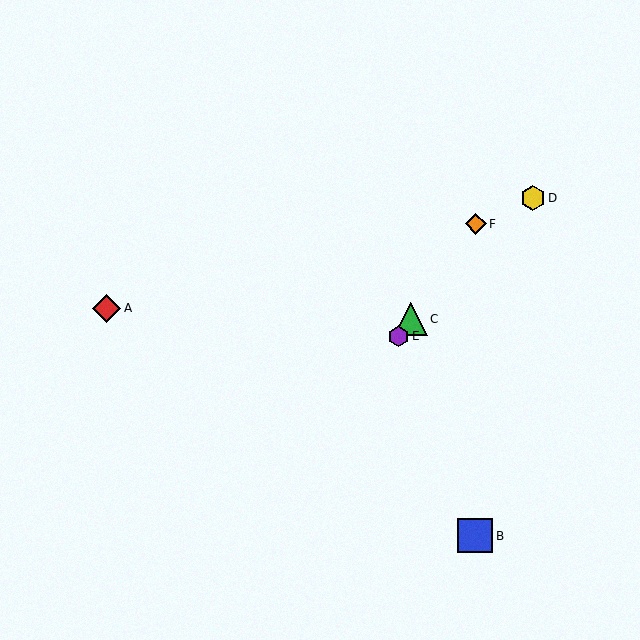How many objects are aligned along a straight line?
3 objects (C, E, F) are aligned along a straight line.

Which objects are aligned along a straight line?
Objects C, E, F are aligned along a straight line.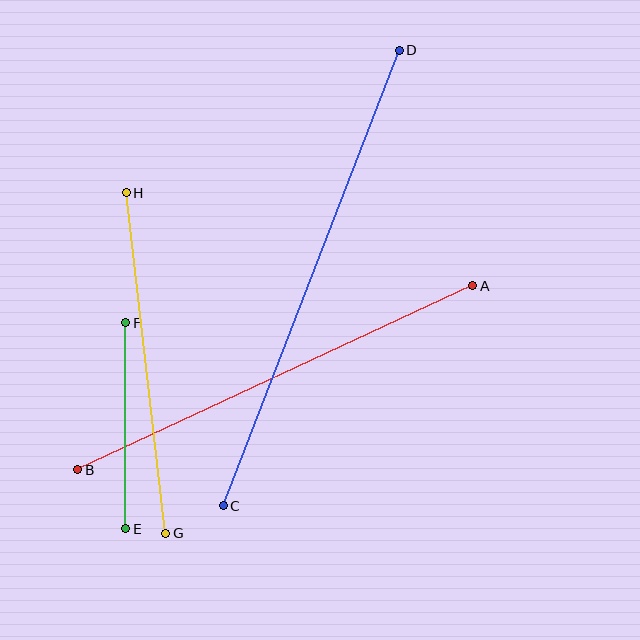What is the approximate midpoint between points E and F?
The midpoint is at approximately (126, 426) pixels.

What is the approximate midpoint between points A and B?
The midpoint is at approximately (275, 378) pixels.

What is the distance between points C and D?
The distance is approximately 488 pixels.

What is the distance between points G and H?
The distance is approximately 343 pixels.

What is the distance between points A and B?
The distance is approximately 436 pixels.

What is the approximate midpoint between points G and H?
The midpoint is at approximately (146, 363) pixels.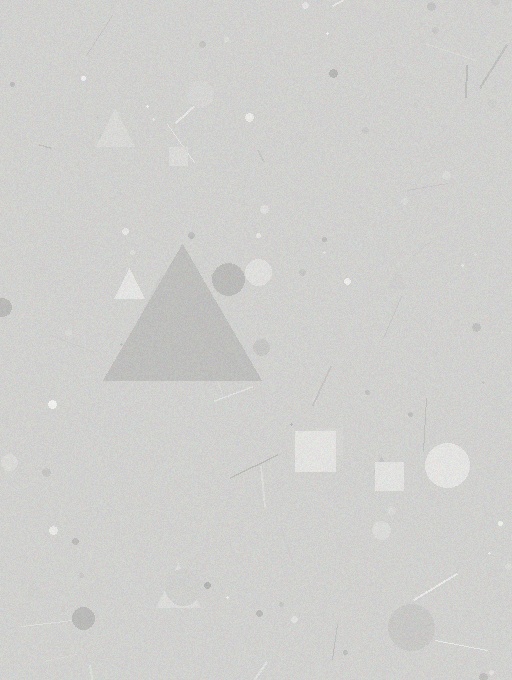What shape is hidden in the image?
A triangle is hidden in the image.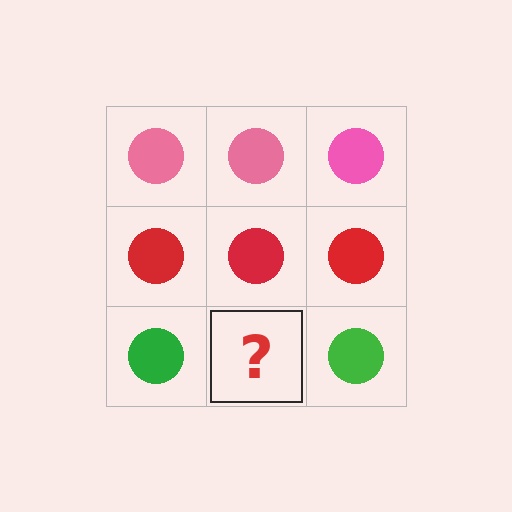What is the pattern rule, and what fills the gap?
The rule is that each row has a consistent color. The gap should be filled with a green circle.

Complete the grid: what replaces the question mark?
The question mark should be replaced with a green circle.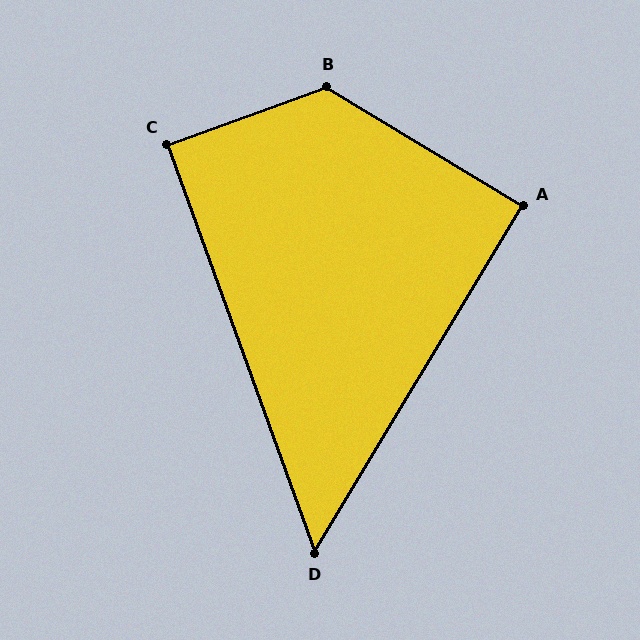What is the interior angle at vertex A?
Approximately 90 degrees (approximately right).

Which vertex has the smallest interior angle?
D, at approximately 51 degrees.